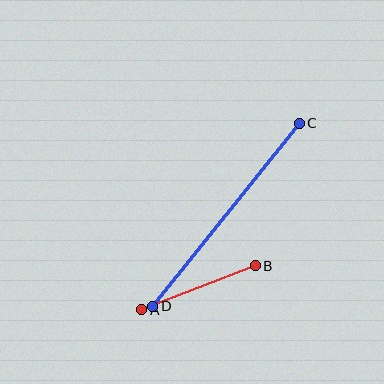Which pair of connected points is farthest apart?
Points C and D are farthest apart.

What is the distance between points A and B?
The distance is approximately 122 pixels.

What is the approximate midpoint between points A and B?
The midpoint is at approximately (199, 288) pixels.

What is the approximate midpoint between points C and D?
The midpoint is at approximately (226, 215) pixels.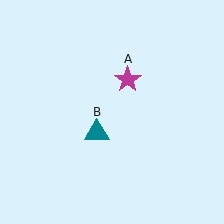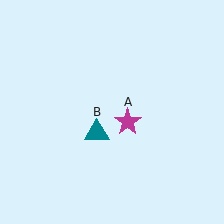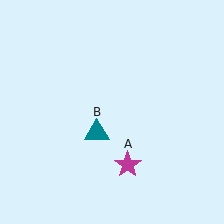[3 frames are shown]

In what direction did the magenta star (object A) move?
The magenta star (object A) moved down.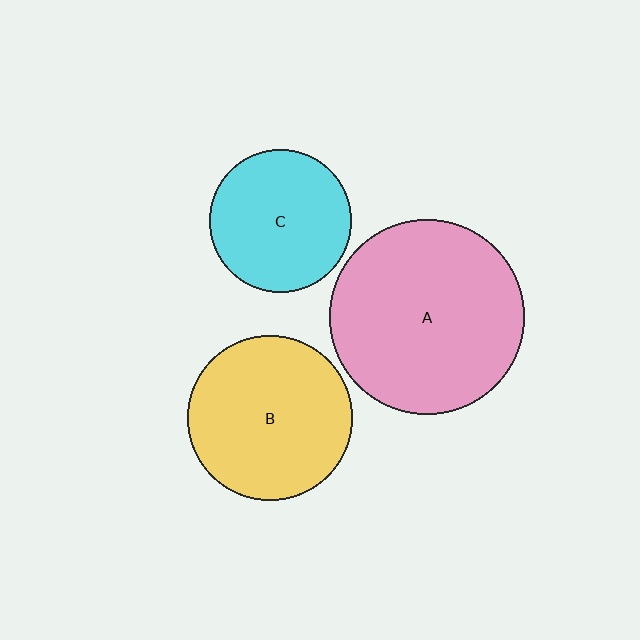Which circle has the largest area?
Circle A (pink).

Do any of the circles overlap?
No, none of the circles overlap.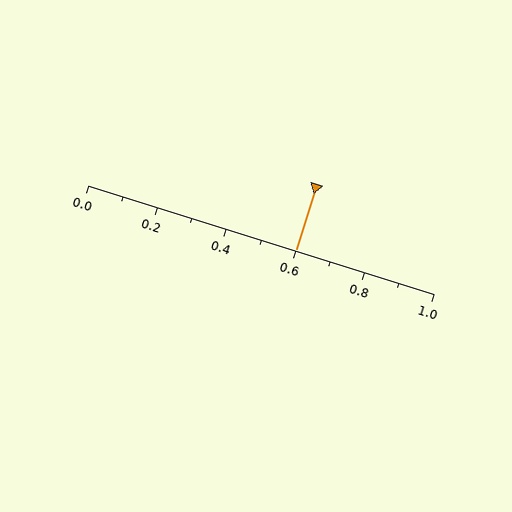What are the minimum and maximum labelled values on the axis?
The axis runs from 0.0 to 1.0.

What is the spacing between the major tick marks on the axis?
The major ticks are spaced 0.2 apart.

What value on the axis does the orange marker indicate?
The marker indicates approximately 0.6.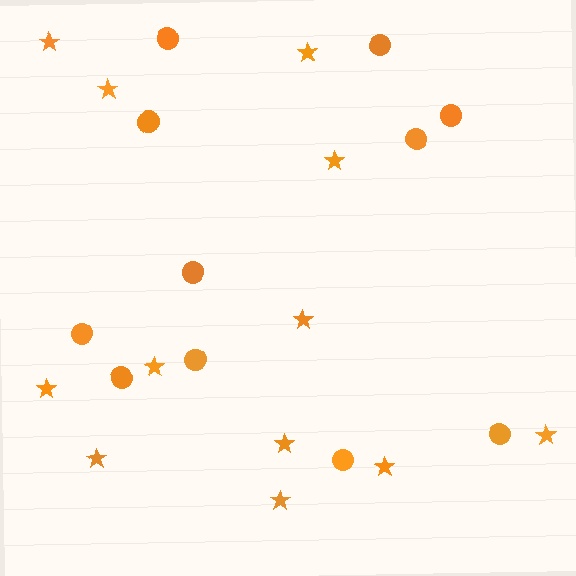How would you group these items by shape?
There are 2 groups: one group of circles (11) and one group of stars (12).